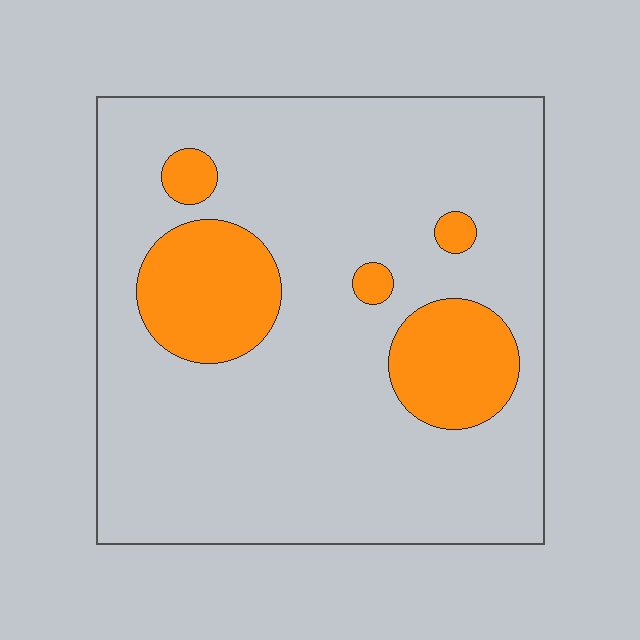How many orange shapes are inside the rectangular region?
5.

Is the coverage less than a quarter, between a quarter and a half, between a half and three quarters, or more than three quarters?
Less than a quarter.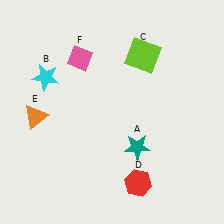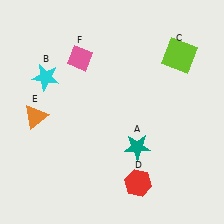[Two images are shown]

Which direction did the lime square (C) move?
The lime square (C) moved right.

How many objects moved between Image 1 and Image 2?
1 object moved between the two images.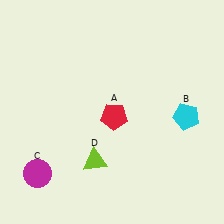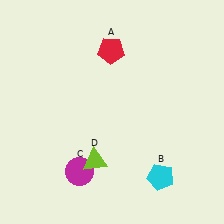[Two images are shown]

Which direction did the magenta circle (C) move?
The magenta circle (C) moved right.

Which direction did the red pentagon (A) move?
The red pentagon (A) moved up.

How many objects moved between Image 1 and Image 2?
3 objects moved between the two images.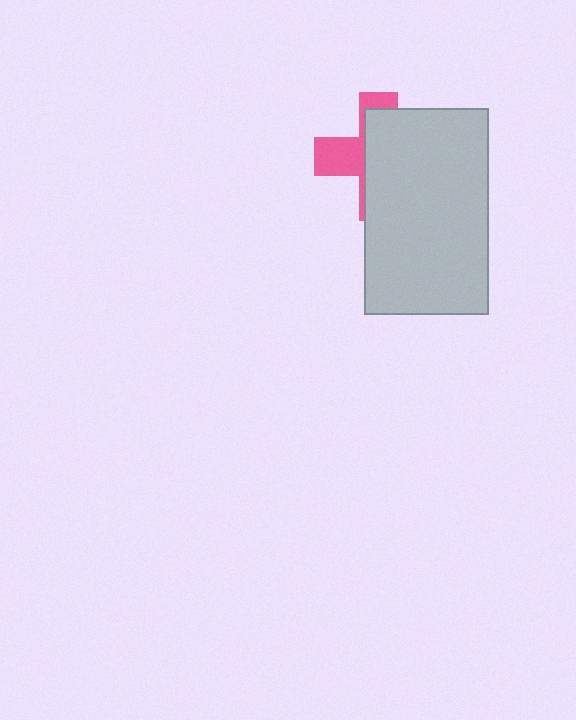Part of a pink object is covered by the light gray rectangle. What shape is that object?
It is a cross.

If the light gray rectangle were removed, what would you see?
You would see the complete pink cross.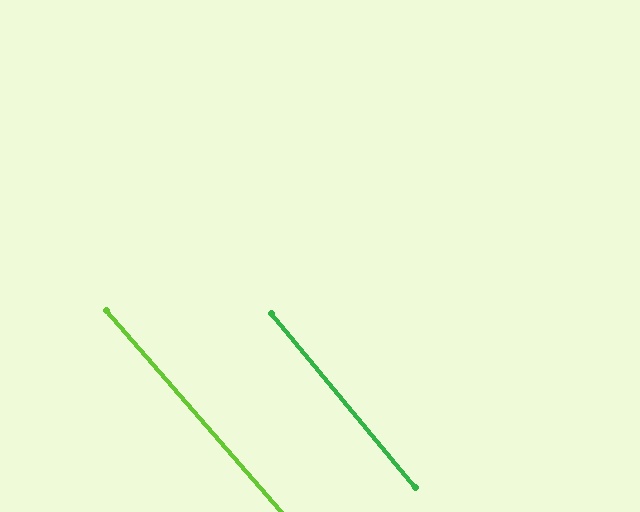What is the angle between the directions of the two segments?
Approximately 1 degree.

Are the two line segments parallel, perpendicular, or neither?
Parallel — their directions differ by only 1.4°.